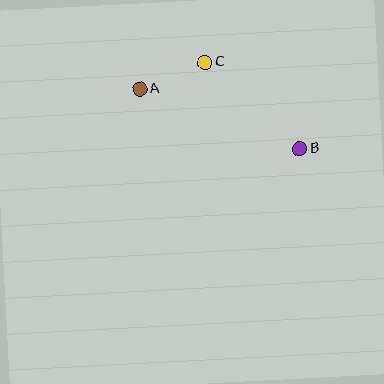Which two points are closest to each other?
Points A and C are closest to each other.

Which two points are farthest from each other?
Points A and B are farthest from each other.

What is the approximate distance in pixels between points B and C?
The distance between B and C is approximately 128 pixels.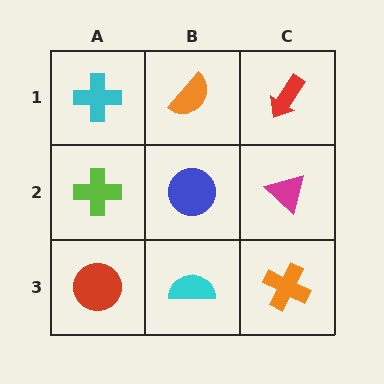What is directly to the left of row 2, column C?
A blue circle.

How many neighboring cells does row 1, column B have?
3.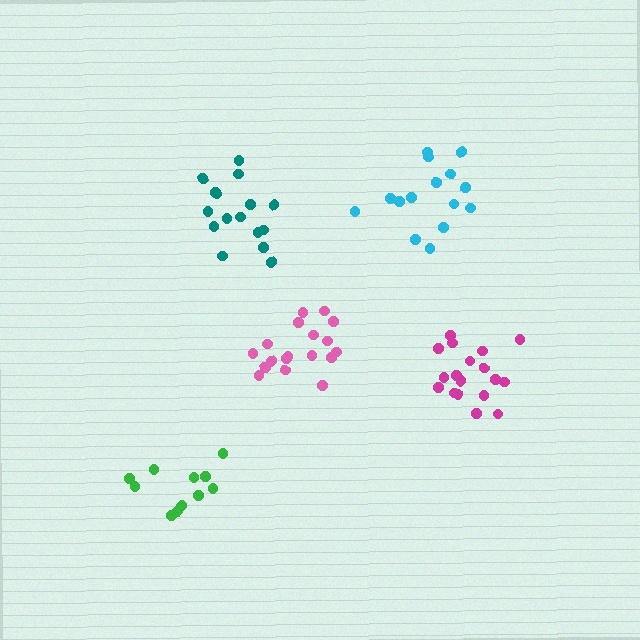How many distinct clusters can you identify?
There are 5 distinct clusters.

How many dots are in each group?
Group 1: 15 dots, Group 2: 18 dots, Group 3: 16 dots, Group 4: 18 dots, Group 5: 12 dots (79 total).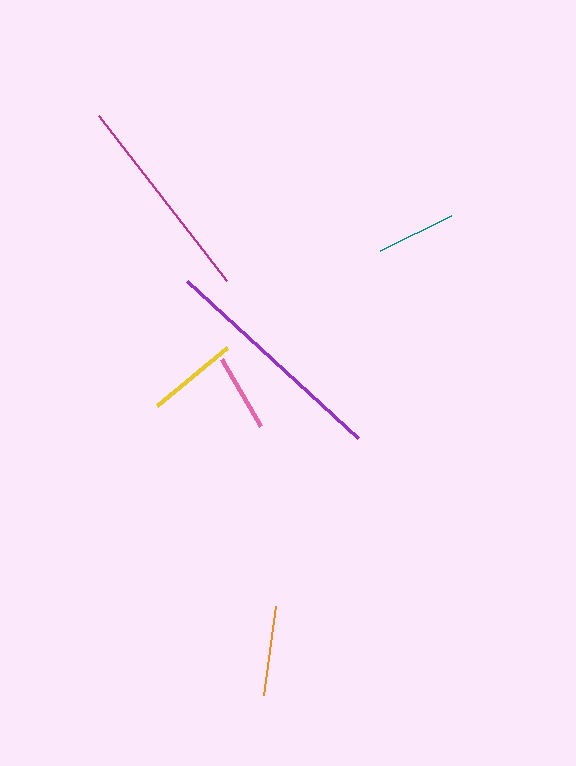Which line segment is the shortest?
The pink line is the shortest at approximately 78 pixels.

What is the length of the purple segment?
The purple segment is approximately 232 pixels long.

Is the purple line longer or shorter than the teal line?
The purple line is longer than the teal line.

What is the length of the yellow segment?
The yellow segment is approximately 91 pixels long.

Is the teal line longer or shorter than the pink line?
The teal line is longer than the pink line.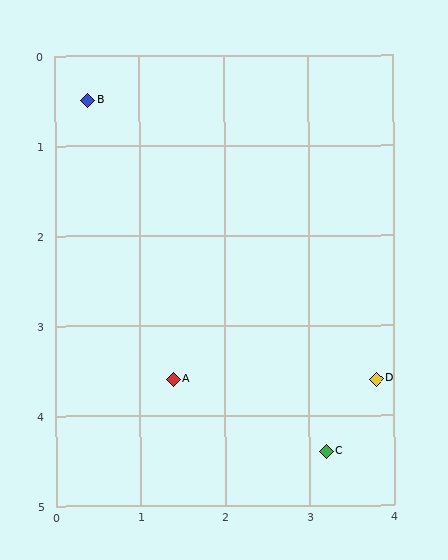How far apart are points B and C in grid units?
Points B and C are about 4.8 grid units apart.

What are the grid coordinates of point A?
Point A is at approximately (1.4, 3.6).